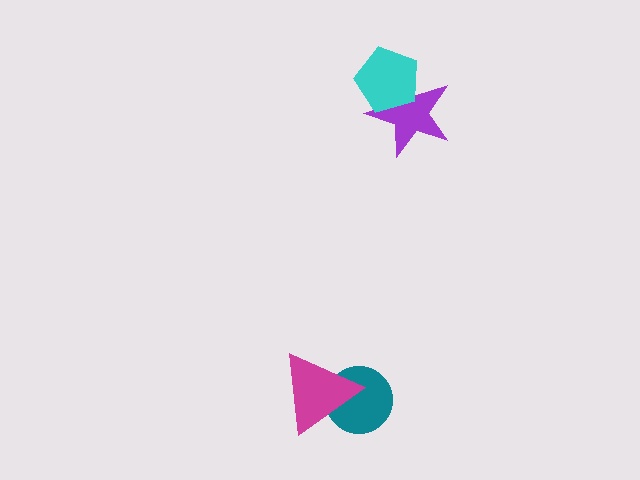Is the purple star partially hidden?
Yes, it is partially covered by another shape.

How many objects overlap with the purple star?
1 object overlaps with the purple star.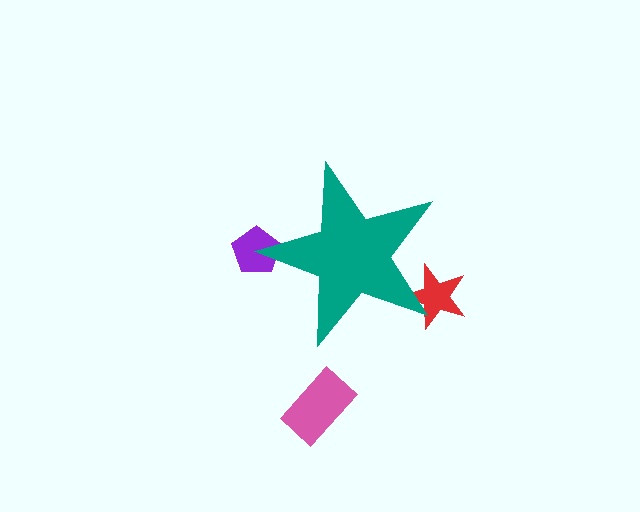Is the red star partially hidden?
Yes, the red star is partially hidden behind the teal star.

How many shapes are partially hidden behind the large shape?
2 shapes are partially hidden.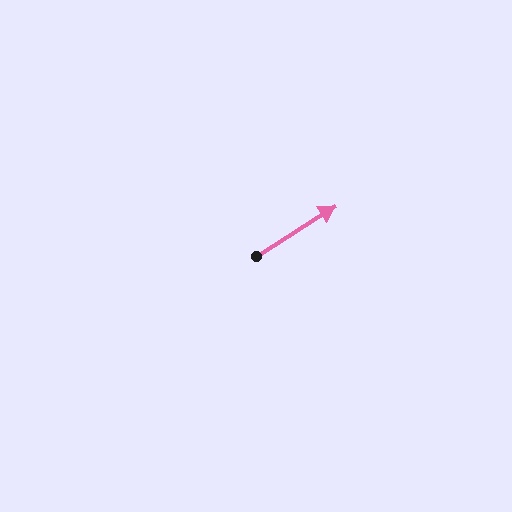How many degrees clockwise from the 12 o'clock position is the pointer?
Approximately 57 degrees.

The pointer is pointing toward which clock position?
Roughly 2 o'clock.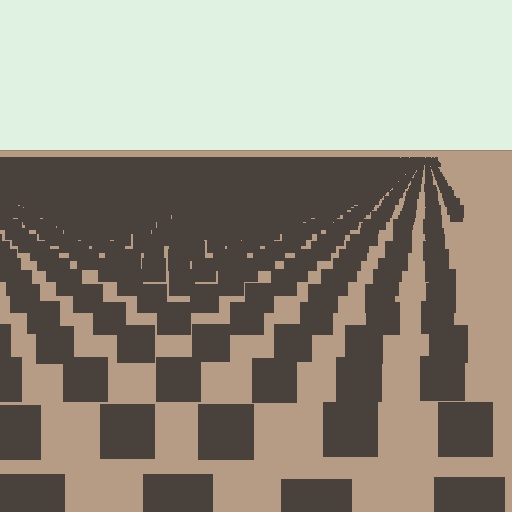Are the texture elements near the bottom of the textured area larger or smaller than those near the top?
Larger. Near the bottom, elements are closer to the viewer and appear at a bigger on-screen size.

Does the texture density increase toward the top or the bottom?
Density increases toward the top.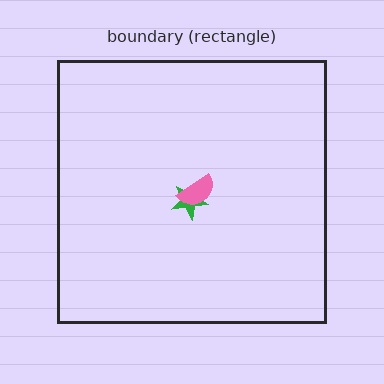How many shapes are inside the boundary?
2 inside, 0 outside.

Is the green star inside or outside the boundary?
Inside.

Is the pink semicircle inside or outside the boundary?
Inside.